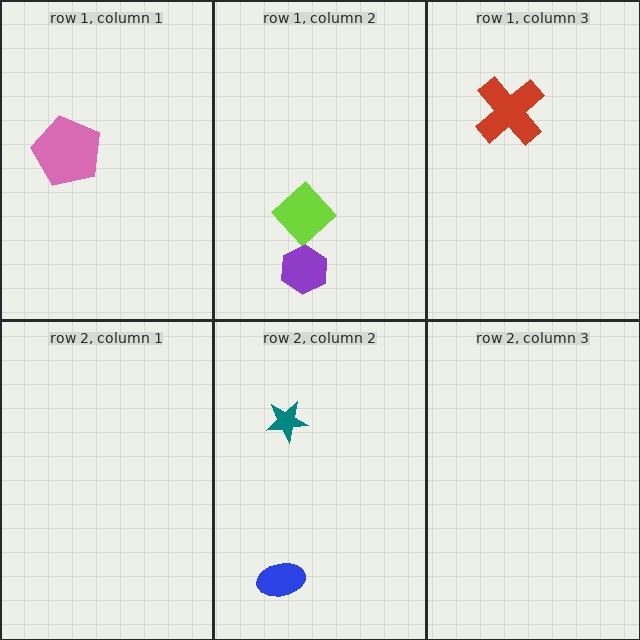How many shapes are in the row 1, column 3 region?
1.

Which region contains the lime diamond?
The row 1, column 2 region.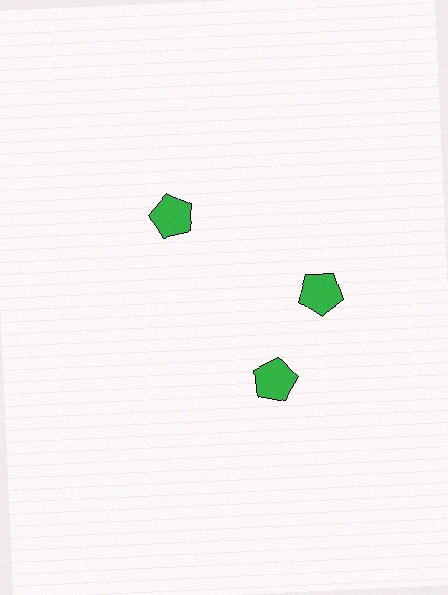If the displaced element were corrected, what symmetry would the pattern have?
It would have 3-fold rotational symmetry — the pattern would map onto itself every 120 degrees.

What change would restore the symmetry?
The symmetry would be restored by rotating it back into even spacing with its neighbors so that all 3 pentagons sit at equal angles and equal distance from the center.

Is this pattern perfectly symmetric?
No. The 3 green pentagons are arranged in a ring, but one element near the 7 o'clock position is rotated out of alignment along the ring, breaking the 3-fold rotational symmetry.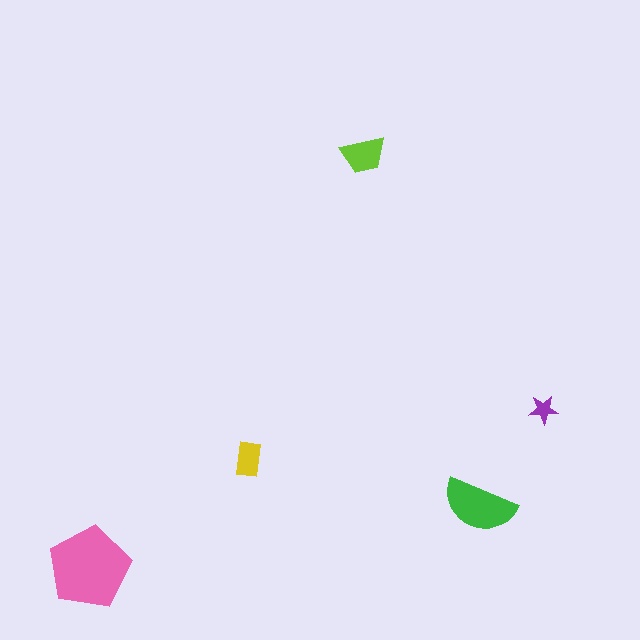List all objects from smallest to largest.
The purple star, the yellow rectangle, the lime trapezoid, the green semicircle, the pink pentagon.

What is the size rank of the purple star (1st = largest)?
5th.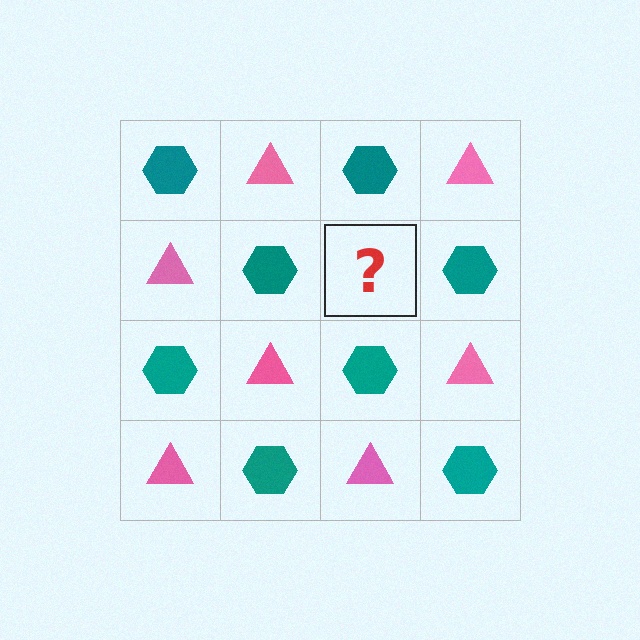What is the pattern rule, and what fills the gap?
The rule is that it alternates teal hexagon and pink triangle in a checkerboard pattern. The gap should be filled with a pink triangle.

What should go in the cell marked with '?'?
The missing cell should contain a pink triangle.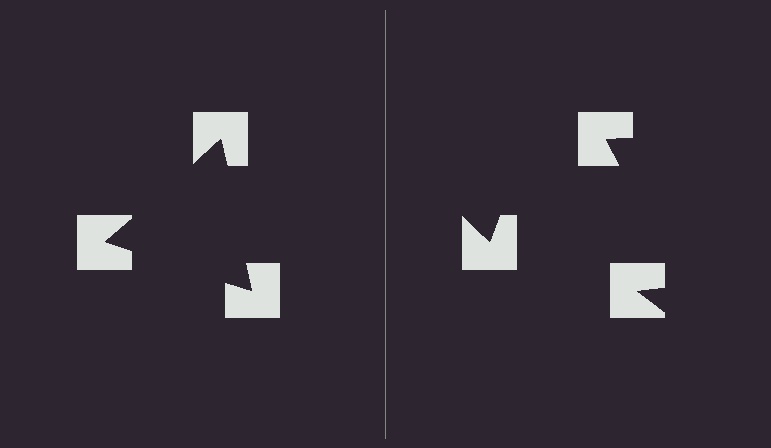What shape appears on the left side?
An illusory triangle.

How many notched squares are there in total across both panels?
6 — 3 on each side.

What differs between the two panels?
The notched squares are positioned identically on both sides; only the wedge orientations differ. On the left they align to a triangle; on the right they are misaligned.